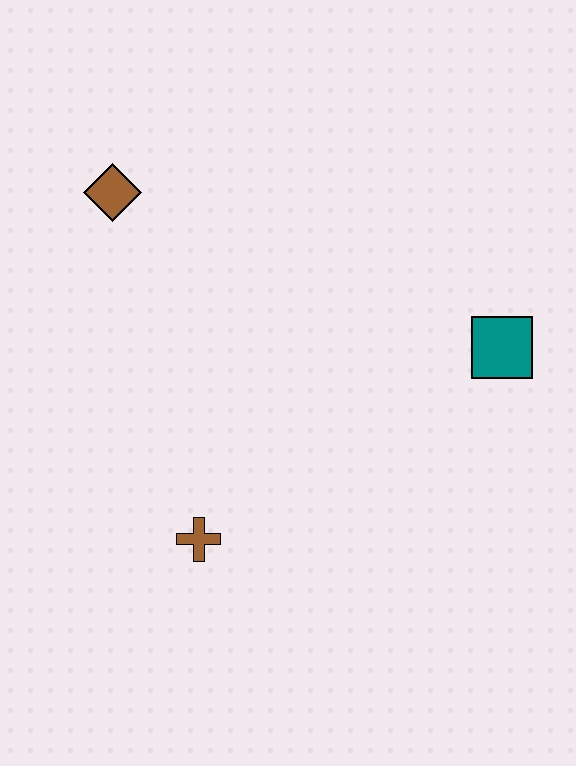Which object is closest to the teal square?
The brown cross is closest to the teal square.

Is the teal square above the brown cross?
Yes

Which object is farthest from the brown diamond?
The teal square is farthest from the brown diamond.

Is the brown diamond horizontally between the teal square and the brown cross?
No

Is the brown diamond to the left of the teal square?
Yes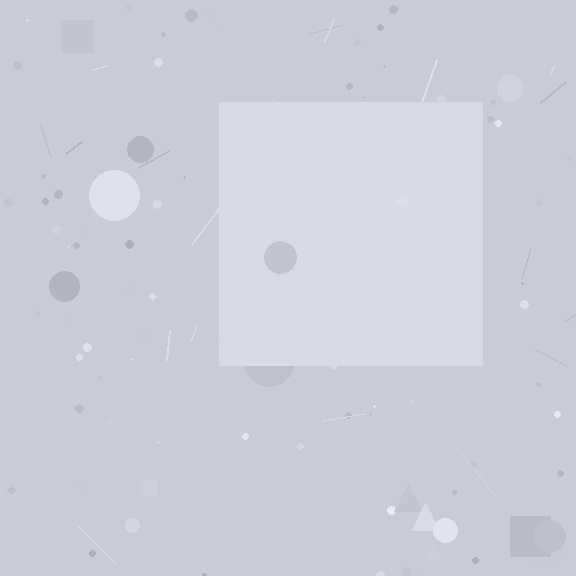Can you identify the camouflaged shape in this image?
The camouflaged shape is a square.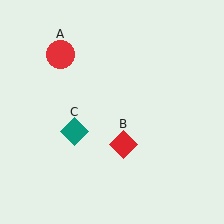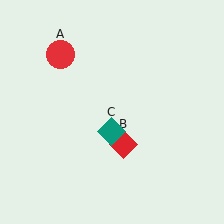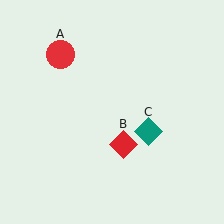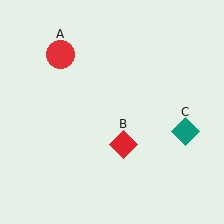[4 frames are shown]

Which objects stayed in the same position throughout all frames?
Red circle (object A) and red diamond (object B) remained stationary.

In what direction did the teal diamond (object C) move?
The teal diamond (object C) moved right.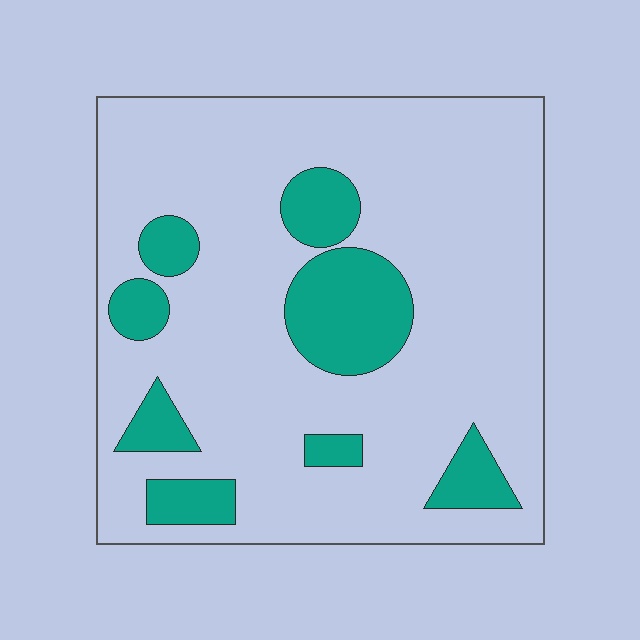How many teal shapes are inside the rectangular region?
8.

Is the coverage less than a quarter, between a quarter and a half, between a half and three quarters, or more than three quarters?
Less than a quarter.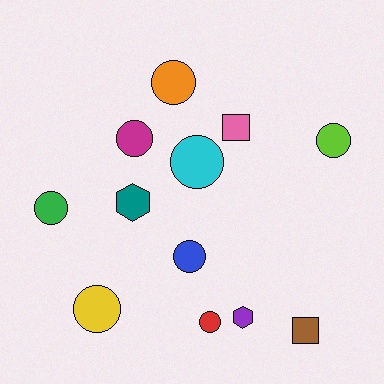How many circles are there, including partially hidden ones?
There are 8 circles.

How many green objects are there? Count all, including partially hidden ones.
There is 1 green object.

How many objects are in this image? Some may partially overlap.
There are 12 objects.